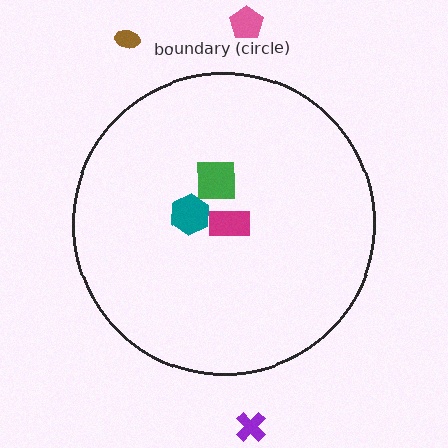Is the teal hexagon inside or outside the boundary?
Inside.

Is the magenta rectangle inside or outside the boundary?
Inside.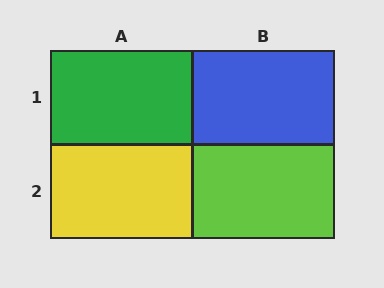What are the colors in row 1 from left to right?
Green, blue.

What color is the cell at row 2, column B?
Lime.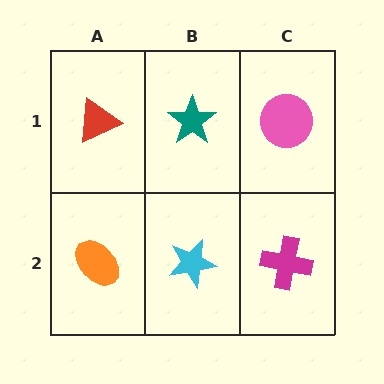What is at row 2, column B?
A cyan star.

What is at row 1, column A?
A red triangle.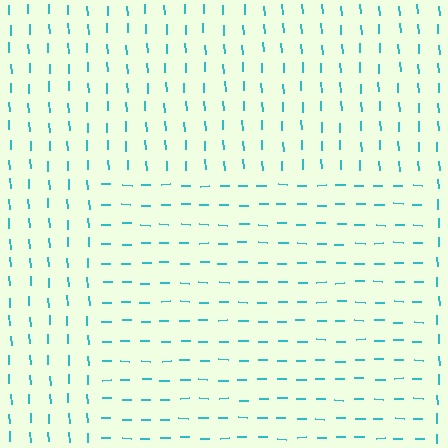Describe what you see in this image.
The image is filled with small cyan line segments. A rectangle region in the image has lines oriented differently from the surrounding lines, creating a visible texture boundary.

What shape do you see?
I see a rectangle.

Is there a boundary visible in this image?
Yes, there is a texture boundary formed by a change in line orientation.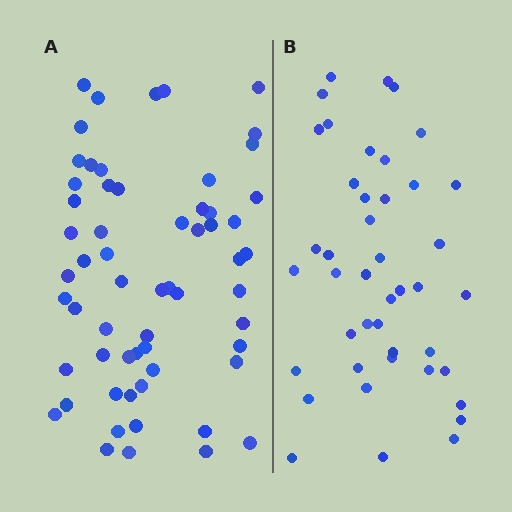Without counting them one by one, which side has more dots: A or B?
Region A (the left region) has more dots.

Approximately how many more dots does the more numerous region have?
Region A has approximately 15 more dots than region B.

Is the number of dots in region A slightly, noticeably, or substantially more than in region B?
Region A has noticeably more, but not dramatically so. The ratio is roughly 1.4 to 1.